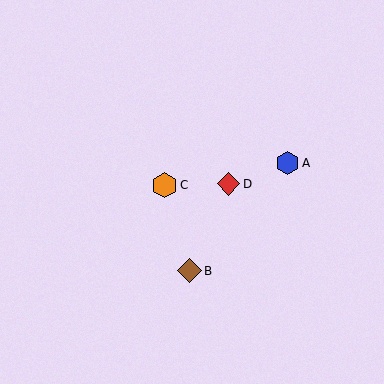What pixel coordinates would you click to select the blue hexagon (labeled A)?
Click at (288, 163) to select the blue hexagon A.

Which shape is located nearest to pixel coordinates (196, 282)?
The brown diamond (labeled B) at (189, 271) is nearest to that location.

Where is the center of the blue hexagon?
The center of the blue hexagon is at (288, 163).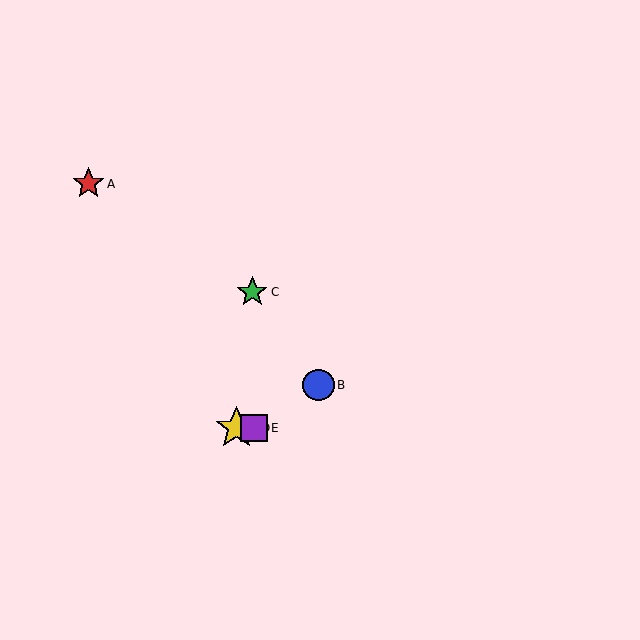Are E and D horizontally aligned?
Yes, both are at y≈428.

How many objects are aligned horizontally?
2 objects (D, E) are aligned horizontally.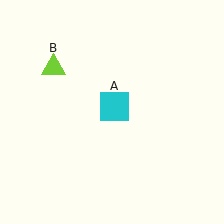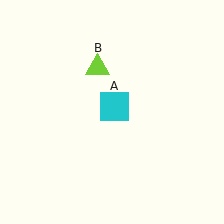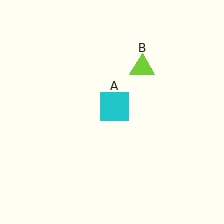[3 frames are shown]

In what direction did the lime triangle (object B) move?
The lime triangle (object B) moved right.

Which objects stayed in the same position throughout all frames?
Cyan square (object A) remained stationary.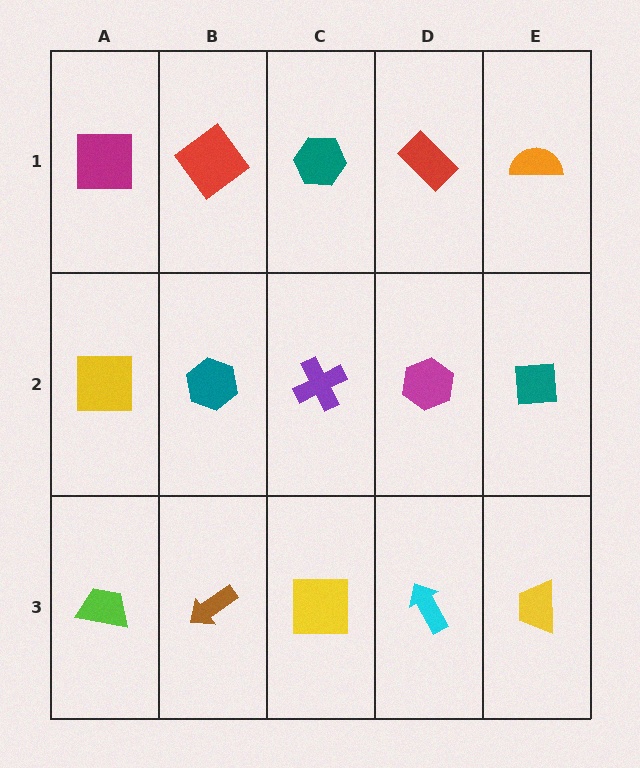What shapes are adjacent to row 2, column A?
A magenta square (row 1, column A), a lime trapezoid (row 3, column A), a teal hexagon (row 2, column B).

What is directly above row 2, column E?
An orange semicircle.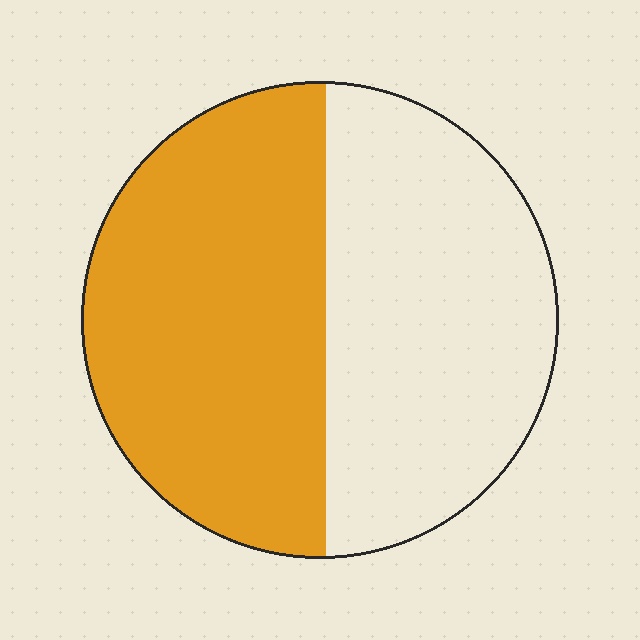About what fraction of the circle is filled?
About one half (1/2).